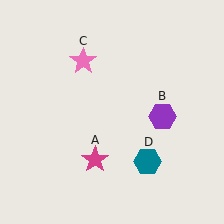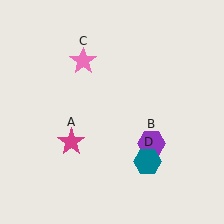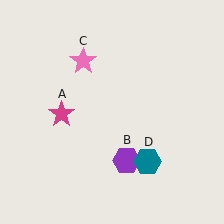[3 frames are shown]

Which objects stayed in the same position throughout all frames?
Pink star (object C) and teal hexagon (object D) remained stationary.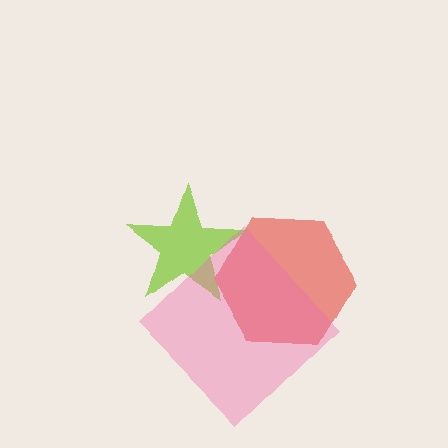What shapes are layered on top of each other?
The layered shapes are: a red hexagon, a lime star, a pink diamond.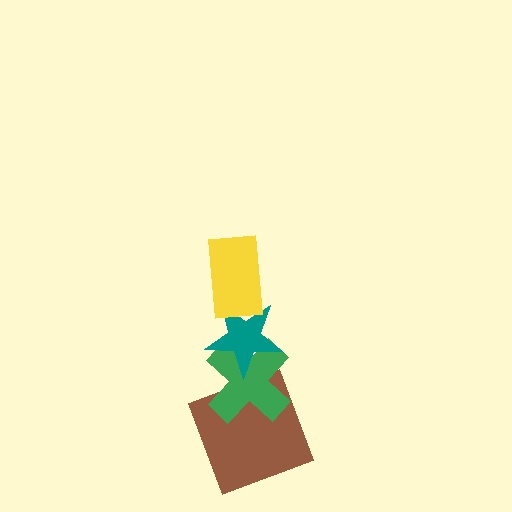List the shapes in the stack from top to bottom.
From top to bottom: the yellow rectangle, the teal star, the green cross, the brown square.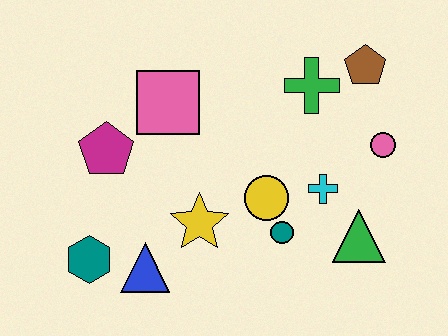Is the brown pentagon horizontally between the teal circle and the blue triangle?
No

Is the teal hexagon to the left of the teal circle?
Yes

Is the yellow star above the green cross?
No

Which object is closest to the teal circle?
The yellow circle is closest to the teal circle.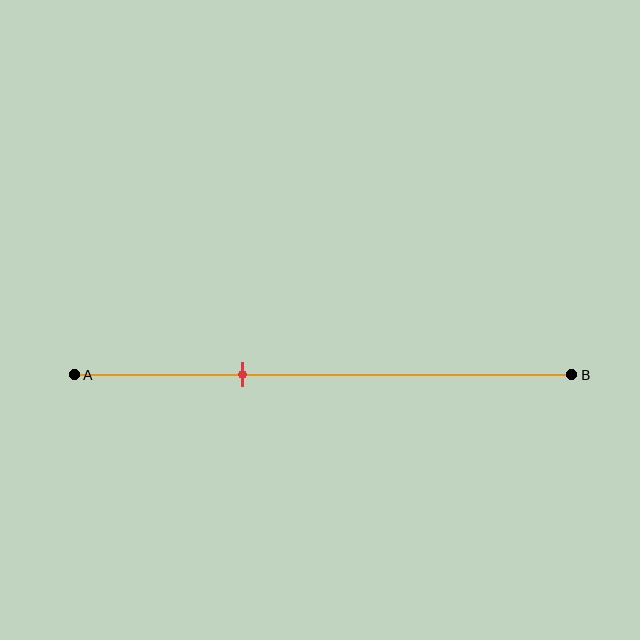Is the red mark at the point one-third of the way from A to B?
Yes, the mark is approximately at the one-third point.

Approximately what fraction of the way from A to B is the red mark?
The red mark is approximately 35% of the way from A to B.